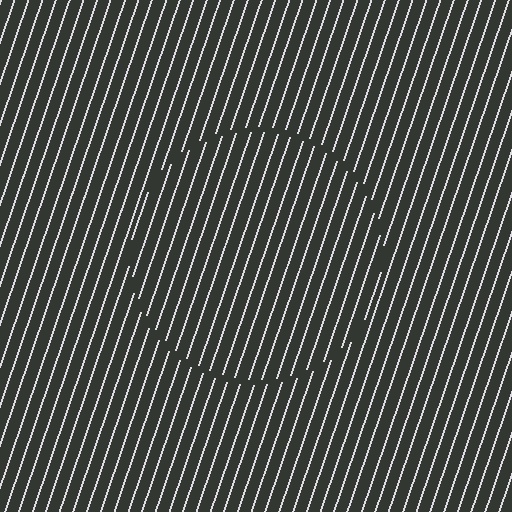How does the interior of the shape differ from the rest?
The interior of the shape contains the same grating, shifted by half a period — the contour is defined by the phase discontinuity where line-ends from the inner and outer gratings abut.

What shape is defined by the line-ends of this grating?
An illusory circle. The interior of the shape contains the same grating, shifted by half a period — the contour is defined by the phase discontinuity where line-ends from the inner and outer gratings abut.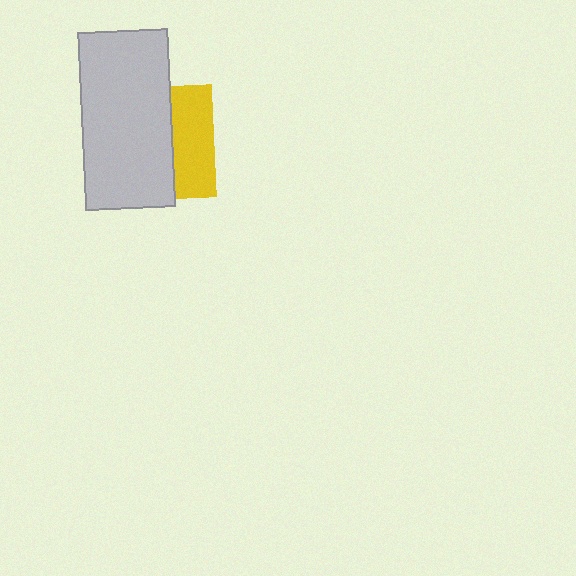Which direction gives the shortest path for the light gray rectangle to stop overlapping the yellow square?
Moving left gives the shortest separation.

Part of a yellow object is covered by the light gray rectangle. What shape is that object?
It is a square.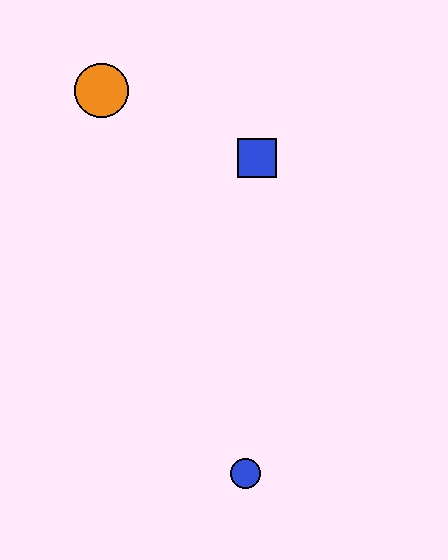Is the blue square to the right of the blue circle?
Yes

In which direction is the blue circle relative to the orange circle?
The blue circle is below the orange circle.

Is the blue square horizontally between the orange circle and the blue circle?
No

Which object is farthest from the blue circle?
The orange circle is farthest from the blue circle.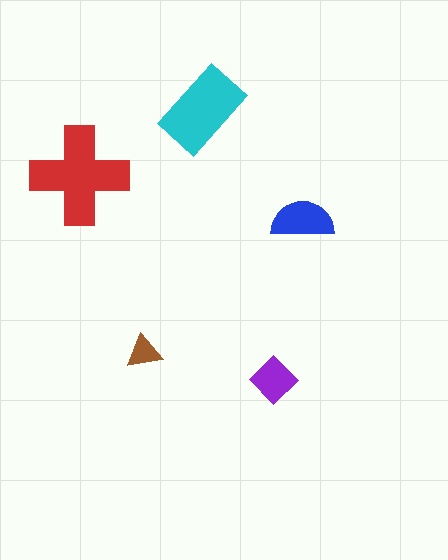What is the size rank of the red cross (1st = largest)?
1st.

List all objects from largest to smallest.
The red cross, the cyan rectangle, the blue semicircle, the purple diamond, the brown triangle.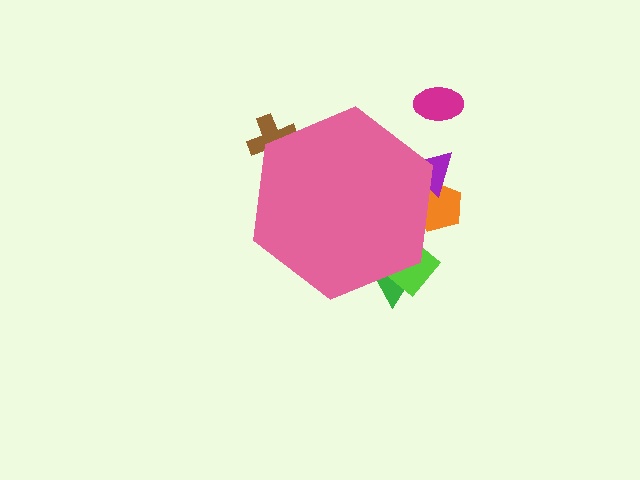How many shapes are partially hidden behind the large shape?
5 shapes are partially hidden.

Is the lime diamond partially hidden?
Yes, the lime diamond is partially hidden behind the pink hexagon.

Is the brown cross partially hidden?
Yes, the brown cross is partially hidden behind the pink hexagon.